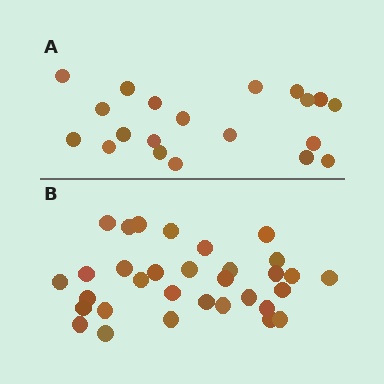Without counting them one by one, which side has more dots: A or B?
Region B (the bottom region) has more dots.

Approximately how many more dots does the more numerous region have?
Region B has roughly 12 or so more dots than region A.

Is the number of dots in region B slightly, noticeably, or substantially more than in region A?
Region B has substantially more. The ratio is roughly 1.6 to 1.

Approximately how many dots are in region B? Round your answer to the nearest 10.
About 30 dots. (The exact count is 32, which rounds to 30.)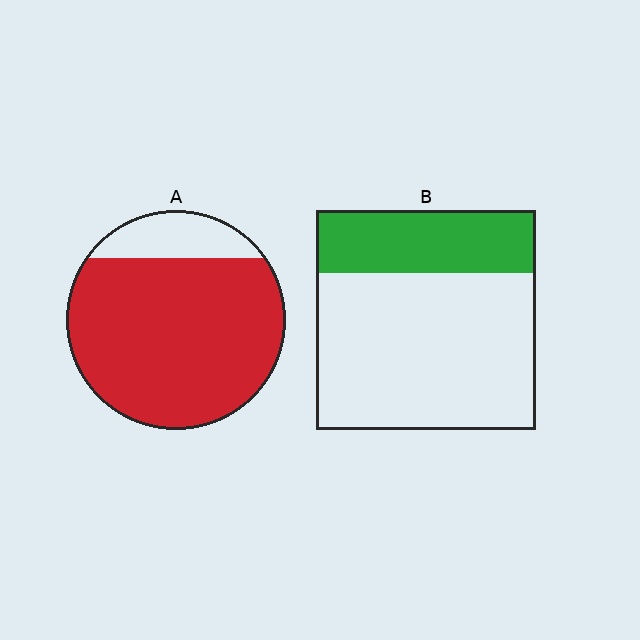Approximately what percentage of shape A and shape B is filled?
A is approximately 85% and B is approximately 30%.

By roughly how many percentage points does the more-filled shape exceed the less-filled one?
By roughly 55 percentage points (A over B).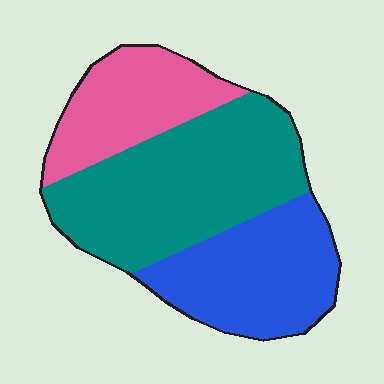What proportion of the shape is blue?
Blue takes up between a quarter and a half of the shape.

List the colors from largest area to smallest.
From largest to smallest: teal, blue, pink.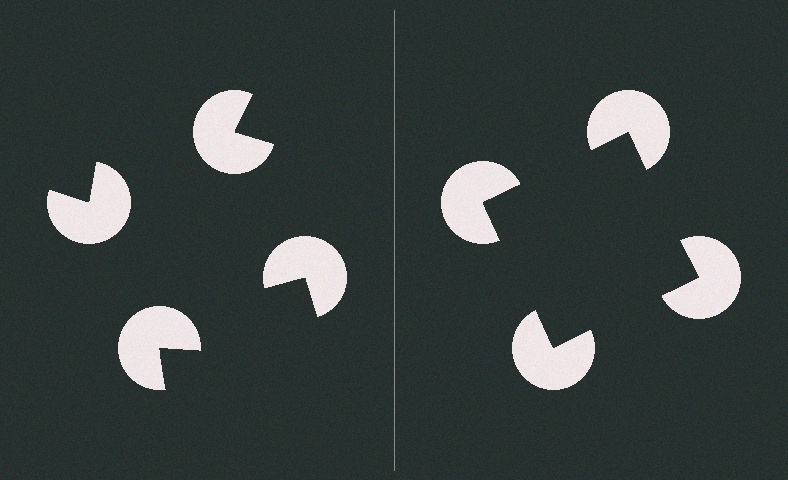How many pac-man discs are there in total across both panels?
8 — 4 on each side.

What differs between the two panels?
The pac-man discs are positioned identically on both sides; only the wedge orientations differ. On the right they align to a square; on the left they are misaligned.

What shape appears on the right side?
An illusory square.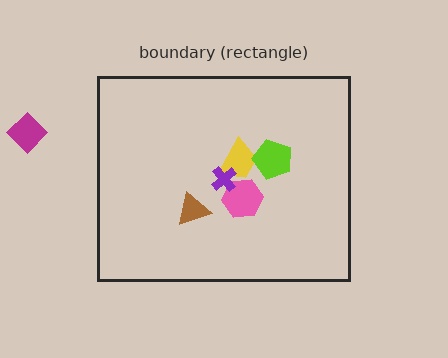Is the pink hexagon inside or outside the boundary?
Inside.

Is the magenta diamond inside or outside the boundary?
Outside.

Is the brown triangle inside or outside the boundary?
Inside.